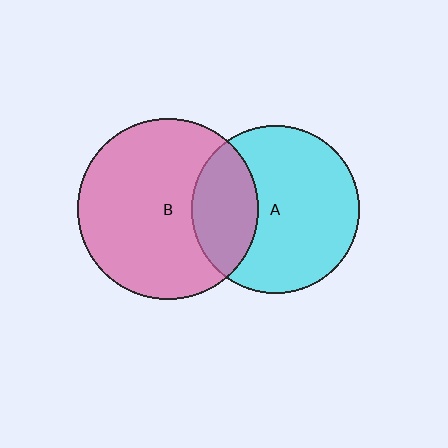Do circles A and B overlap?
Yes.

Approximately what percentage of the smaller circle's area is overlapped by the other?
Approximately 30%.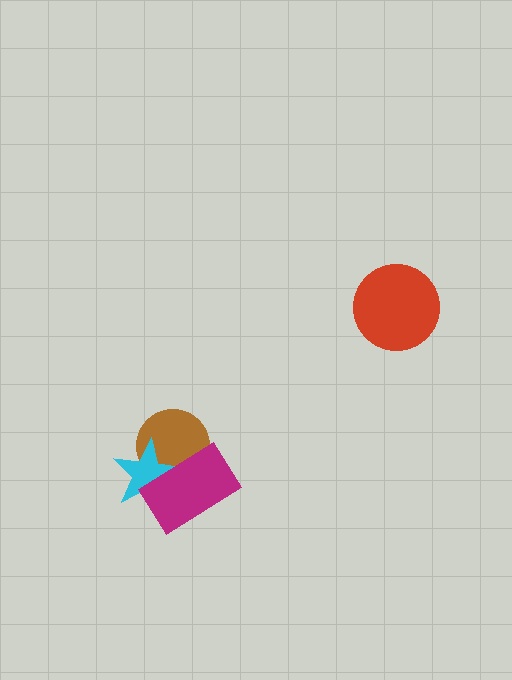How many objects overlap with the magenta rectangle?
2 objects overlap with the magenta rectangle.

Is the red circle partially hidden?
No, no other shape covers it.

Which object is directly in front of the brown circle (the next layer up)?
The cyan star is directly in front of the brown circle.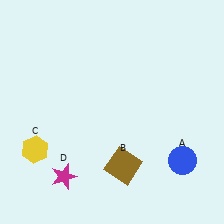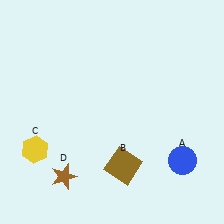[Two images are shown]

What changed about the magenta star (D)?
In Image 1, D is magenta. In Image 2, it changed to brown.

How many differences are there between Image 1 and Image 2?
There is 1 difference between the two images.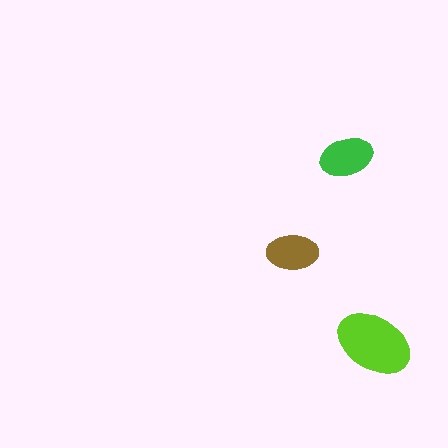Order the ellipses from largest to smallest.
the lime one, the green one, the brown one.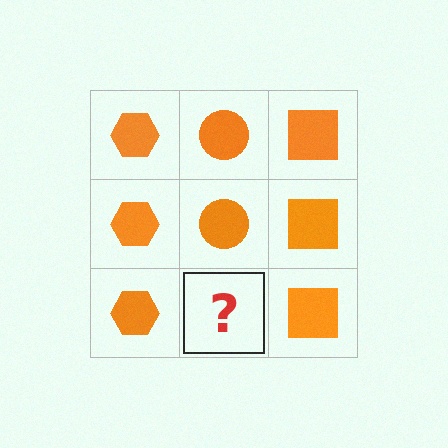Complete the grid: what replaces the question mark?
The question mark should be replaced with an orange circle.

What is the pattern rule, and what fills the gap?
The rule is that each column has a consistent shape. The gap should be filled with an orange circle.